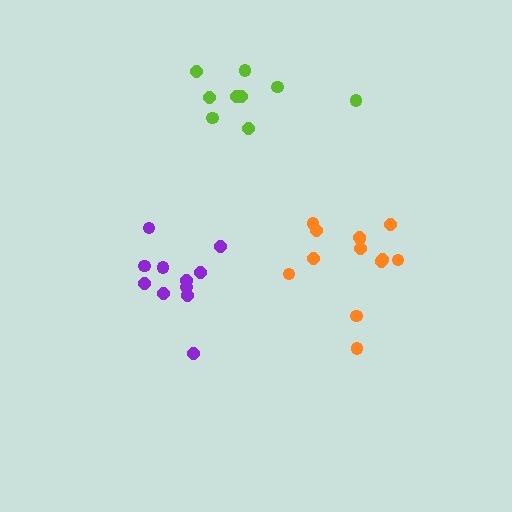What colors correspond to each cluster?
The clusters are colored: purple, orange, lime.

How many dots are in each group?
Group 1: 11 dots, Group 2: 13 dots, Group 3: 9 dots (33 total).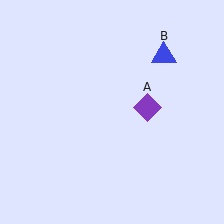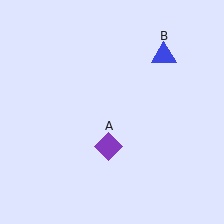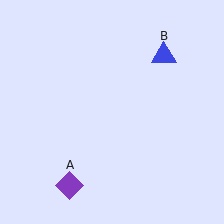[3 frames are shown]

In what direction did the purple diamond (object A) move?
The purple diamond (object A) moved down and to the left.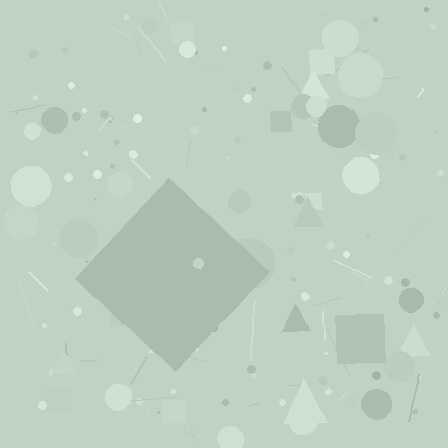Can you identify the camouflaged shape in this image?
The camouflaged shape is a diamond.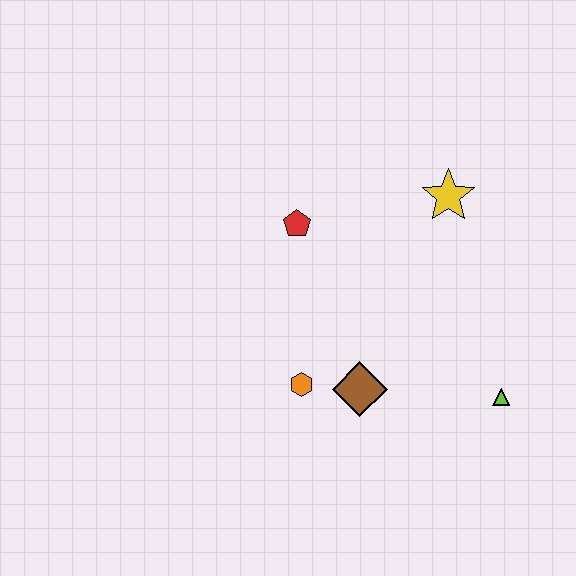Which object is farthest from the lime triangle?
The red pentagon is farthest from the lime triangle.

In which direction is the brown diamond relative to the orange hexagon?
The brown diamond is to the right of the orange hexagon.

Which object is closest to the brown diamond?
The orange hexagon is closest to the brown diamond.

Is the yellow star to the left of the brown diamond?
No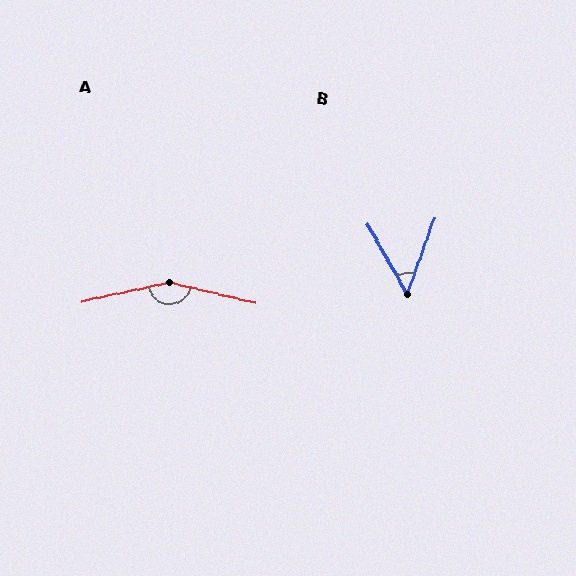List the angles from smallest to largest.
B (50°), A (154°).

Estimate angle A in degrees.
Approximately 154 degrees.